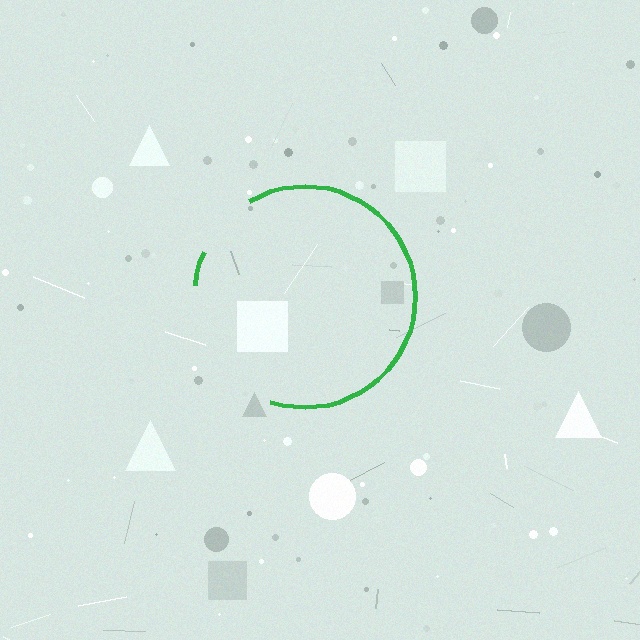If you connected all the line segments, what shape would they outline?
They would outline a circle.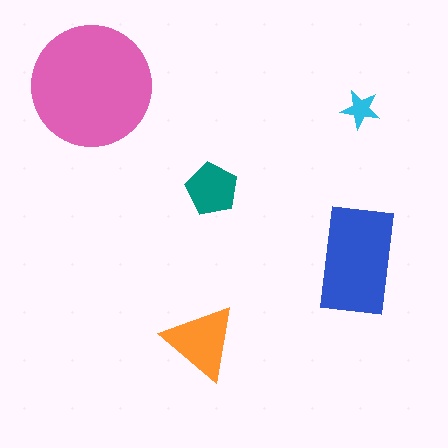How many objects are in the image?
There are 5 objects in the image.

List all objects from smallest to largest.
The cyan star, the teal pentagon, the orange triangle, the blue rectangle, the pink circle.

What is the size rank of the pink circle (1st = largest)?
1st.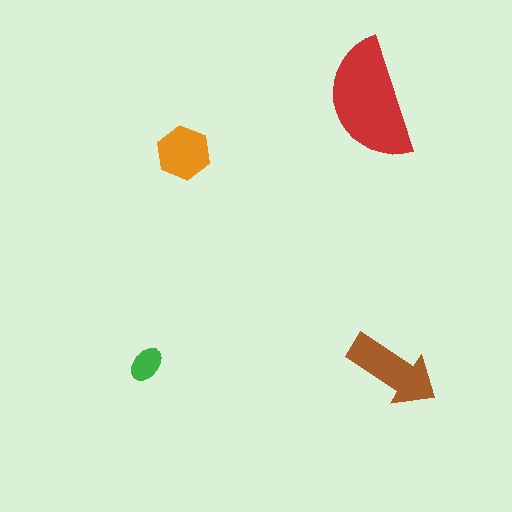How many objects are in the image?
There are 4 objects in the image.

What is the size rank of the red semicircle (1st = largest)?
1st.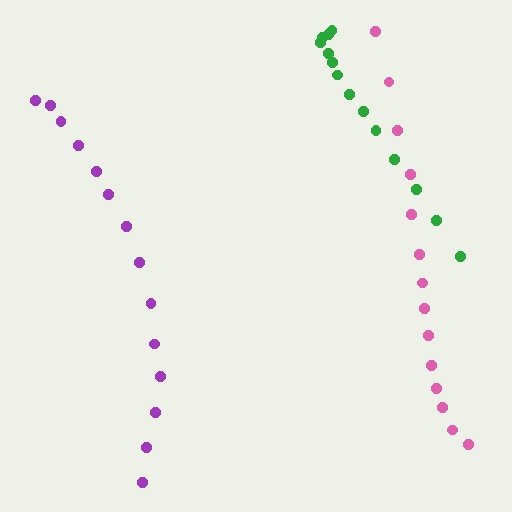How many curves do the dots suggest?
There are 3 distinct paths.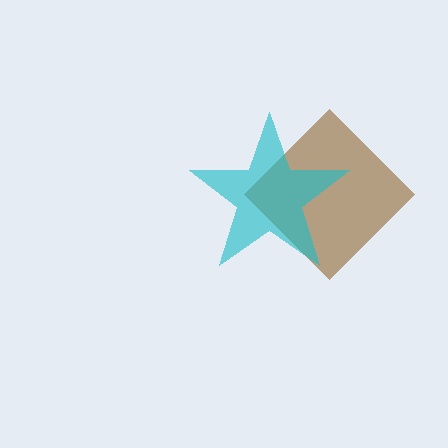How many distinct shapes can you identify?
There are 2 distinct shapes: a brown diamond, a cyan star.